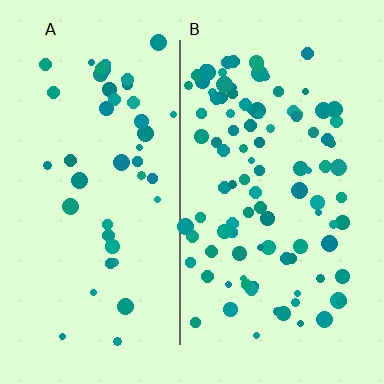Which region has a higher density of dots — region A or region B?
B (the right).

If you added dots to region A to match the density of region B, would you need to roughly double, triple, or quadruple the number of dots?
Approximately double.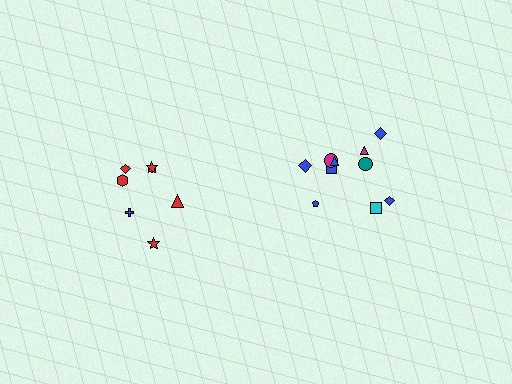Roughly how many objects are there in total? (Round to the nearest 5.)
Roughly 15 objects in total.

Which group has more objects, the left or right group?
The right group.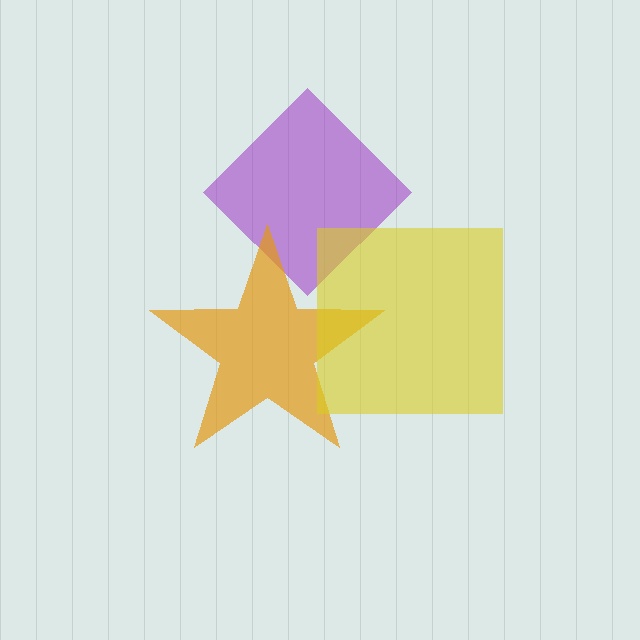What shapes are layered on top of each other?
The layered shapes are: a purple diamond, an orange star, a yellow square.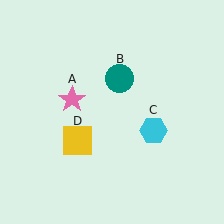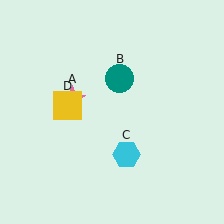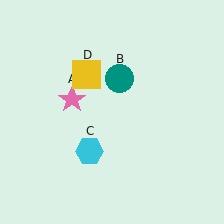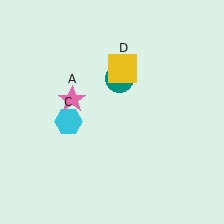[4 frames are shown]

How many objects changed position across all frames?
2 objects changed position: cyan hexagon (object C), yellow square (object D).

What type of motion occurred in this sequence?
The cyan hexagon (object C), yellow square (object D) rotated clockwise around the center of the scene.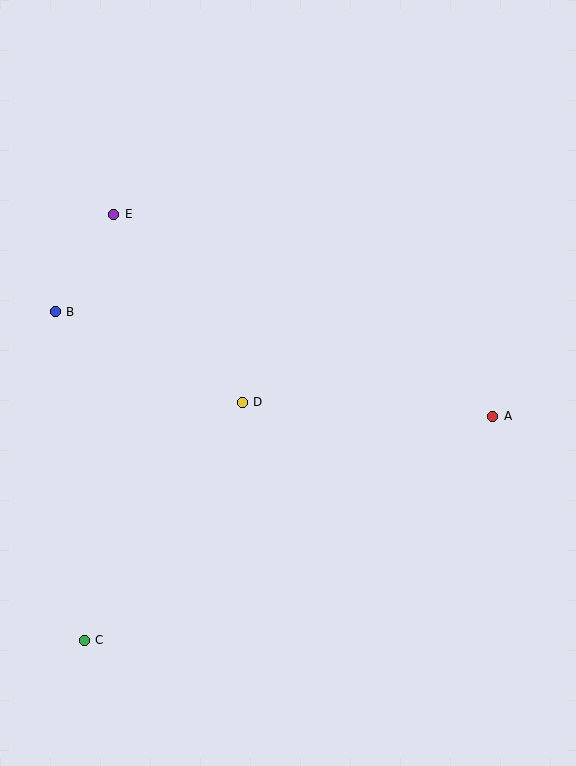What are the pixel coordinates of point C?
Point C is at (84, 640).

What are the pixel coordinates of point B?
Point B is at (55, 312).